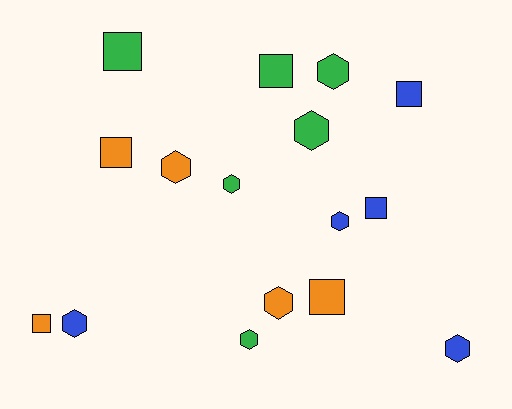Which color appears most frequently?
Green, with 6 objects.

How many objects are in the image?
There are 16 objects.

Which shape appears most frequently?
Hexagon, with 9 objects.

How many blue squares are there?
There are 2 blue squares.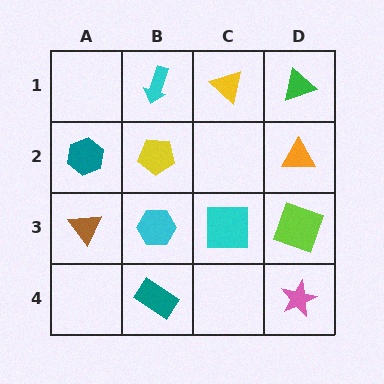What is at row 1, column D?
A green triangle.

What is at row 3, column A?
A brown triangle.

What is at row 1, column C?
A yellow triangle.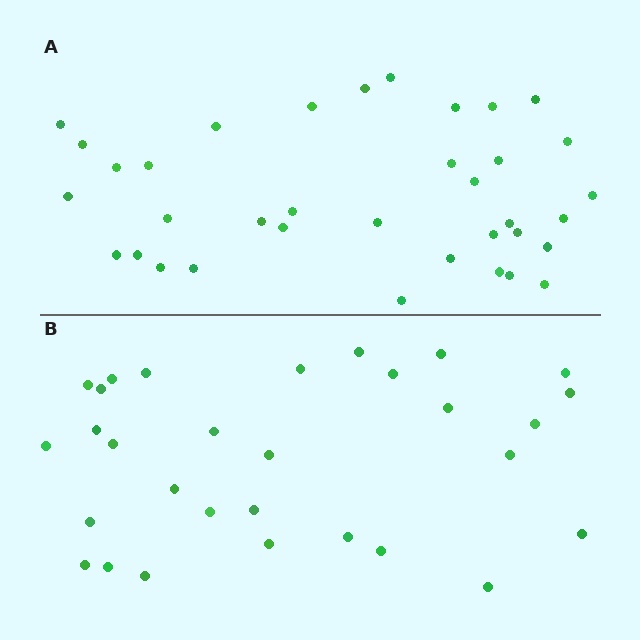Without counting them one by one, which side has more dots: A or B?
Region A (the top region) has more dots.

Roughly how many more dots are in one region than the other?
Region A has about 6 more dots than region B.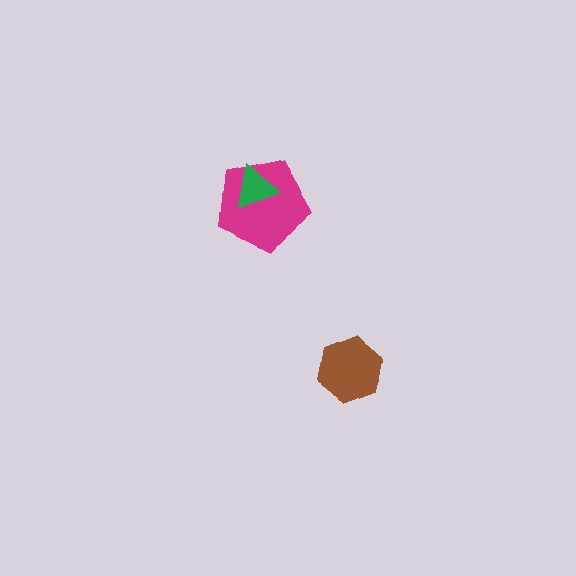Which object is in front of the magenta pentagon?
The green triangle is in front of the magenta pentagon.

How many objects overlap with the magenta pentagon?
1 object overlaps with the magenta pentagon.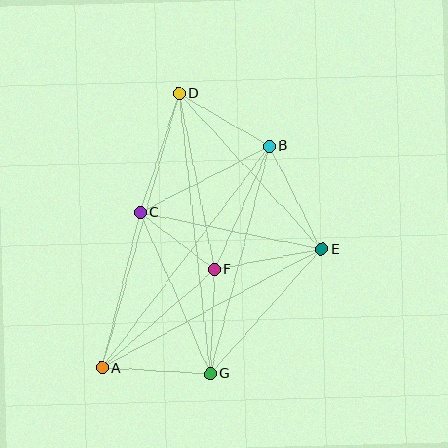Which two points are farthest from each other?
Points A and D are farthest from each other.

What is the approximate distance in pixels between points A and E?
The distance between A and E is approximately 249 pixels.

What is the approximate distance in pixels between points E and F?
The distance between E and F is approximately 109 pixels.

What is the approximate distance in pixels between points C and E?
The distance between C and E is approximately 185 pixels.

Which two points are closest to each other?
Points C and F are closest to each other.